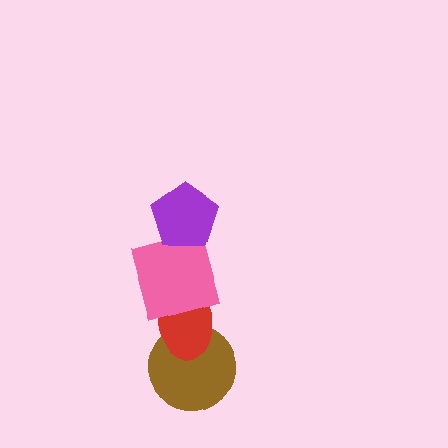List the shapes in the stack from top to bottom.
From top to bottom: the purple pentagon, the pink square, the red ellipse, the brown circle.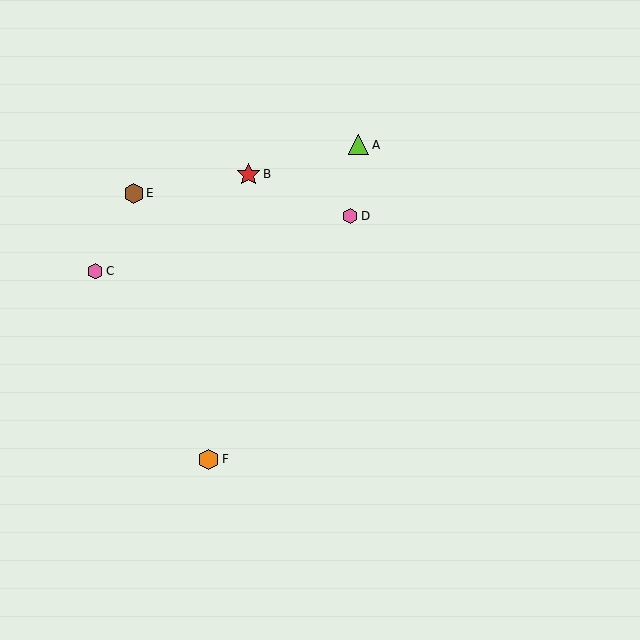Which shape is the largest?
The red star (labeled B) is the largest.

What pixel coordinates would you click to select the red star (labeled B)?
Click at (248, 174) to select the red star B.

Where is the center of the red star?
The center of the red star is at (248, 174).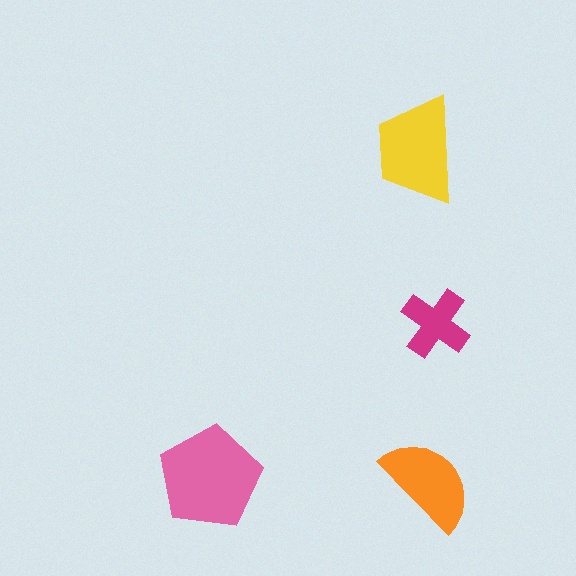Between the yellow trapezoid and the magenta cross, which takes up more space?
The yellow trapezoid.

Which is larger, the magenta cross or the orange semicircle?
The orange semicircle.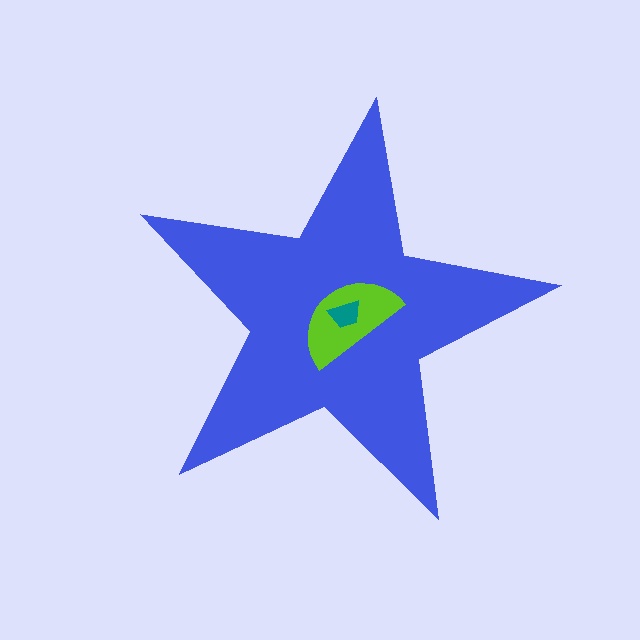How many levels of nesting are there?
3.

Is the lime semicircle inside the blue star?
Yes.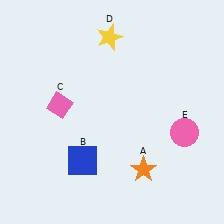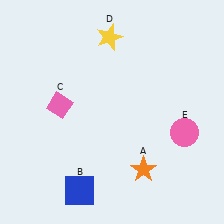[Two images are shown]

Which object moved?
The blue square (B) moved down.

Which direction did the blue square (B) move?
The blue square (B) moved down.